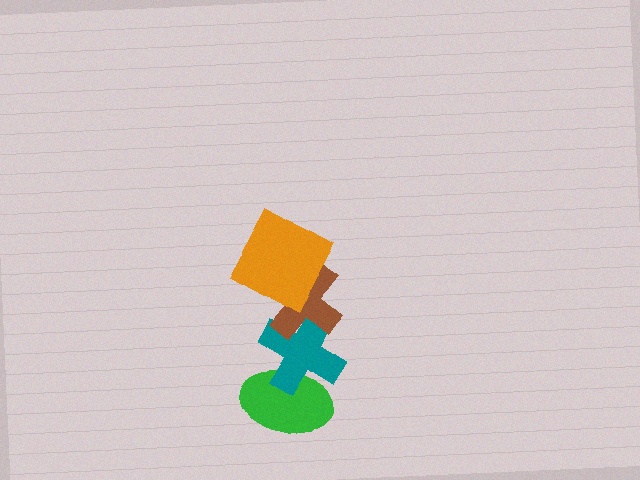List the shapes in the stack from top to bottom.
From top to bottom: the orange square, the brown cross, the teal cross, the green ellipse.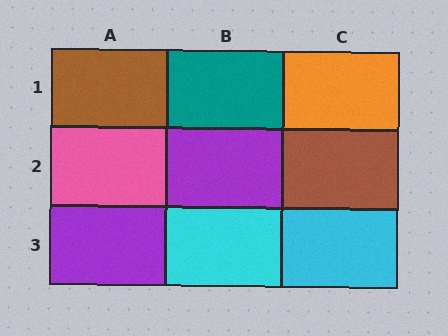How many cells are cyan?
2 cells are cyan.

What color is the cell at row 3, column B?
Cyan.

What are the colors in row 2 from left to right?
Pink, purple, brown.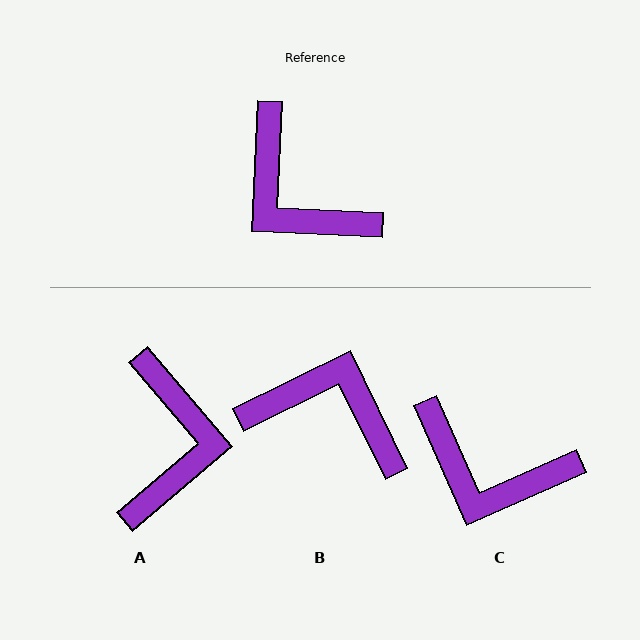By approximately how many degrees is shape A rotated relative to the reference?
Approximately 133 degrees counter-clockwise.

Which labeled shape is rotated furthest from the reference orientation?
B, about 151 degrees away.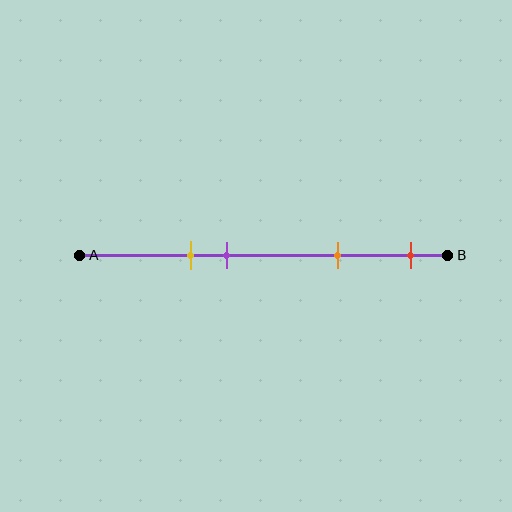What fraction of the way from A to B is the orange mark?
The orange mark is approximately 70% (0.7) of the way from A to B.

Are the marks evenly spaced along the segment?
No, the marks are not evenly spaced.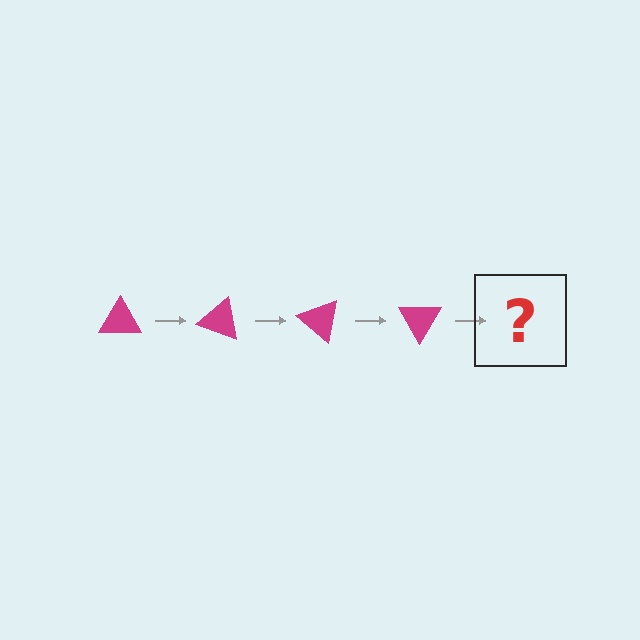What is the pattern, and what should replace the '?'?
The pattern is that the triangle rotates 20 degrees each step. The '?' should be a magenta triangle rotated 80 degrees.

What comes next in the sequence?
The next element should be a magenta triangle rotated 80 degrees.